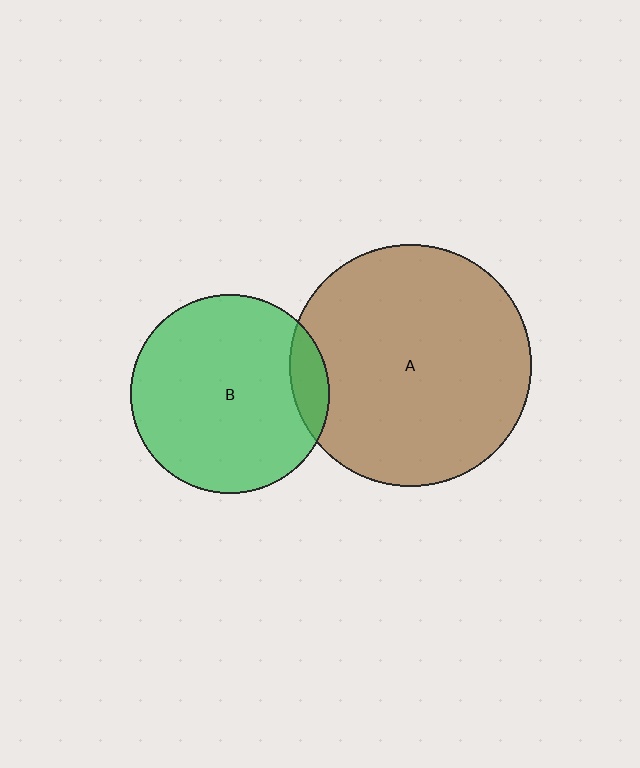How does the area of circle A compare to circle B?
Approximately 1.5 times.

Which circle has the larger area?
Circle A (brown).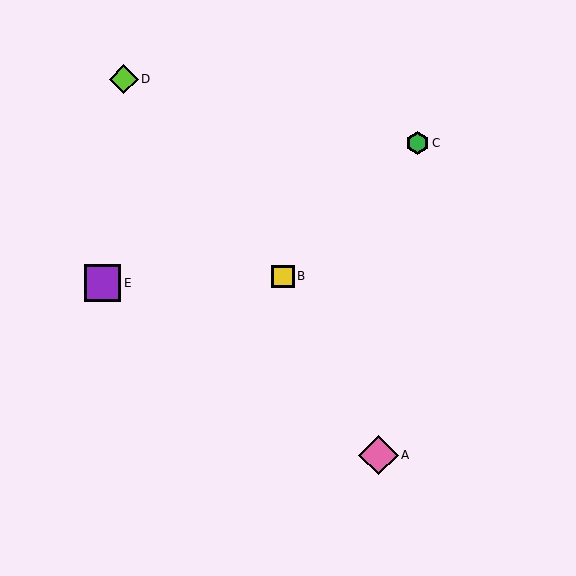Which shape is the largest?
The pink diamond (labeled A) is the largest.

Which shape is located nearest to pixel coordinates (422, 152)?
The green hexagon (labeled C) at (417, 143) is nearest to that location.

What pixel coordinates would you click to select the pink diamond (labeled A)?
Click at (379, 455) to select the pink diamond A.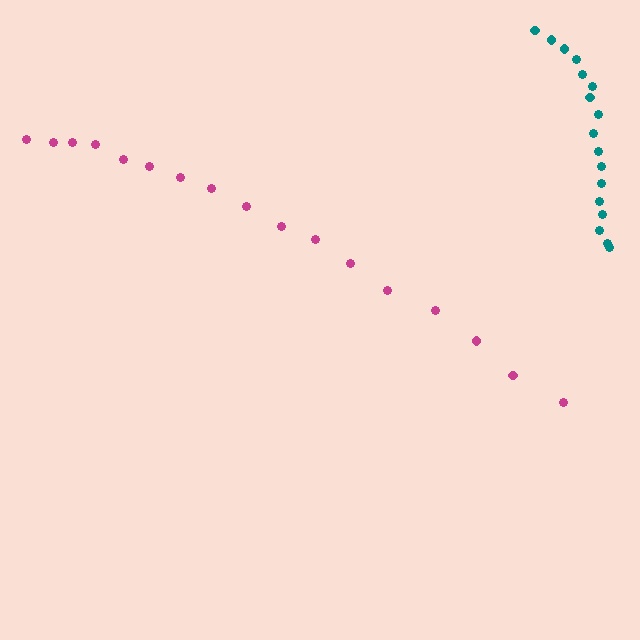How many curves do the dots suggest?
There are 2 distinct paths.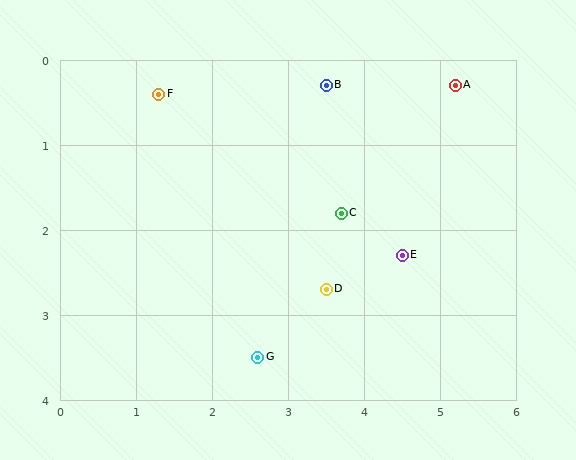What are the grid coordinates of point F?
Point F is at approximately (1.3, 0.4).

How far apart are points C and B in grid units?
Points C and B are about 1.5 grid units apart.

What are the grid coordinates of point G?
Point G is at approximately (2.6, 3.5).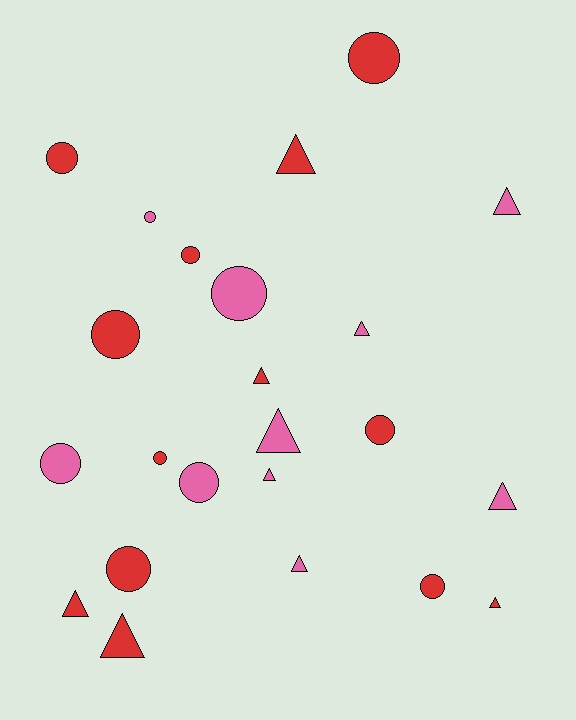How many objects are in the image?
There are 23 objects.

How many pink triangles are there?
There are 6 pink triangles.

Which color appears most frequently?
Red, with 13 objects.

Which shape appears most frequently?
Circle, with 12 objects.